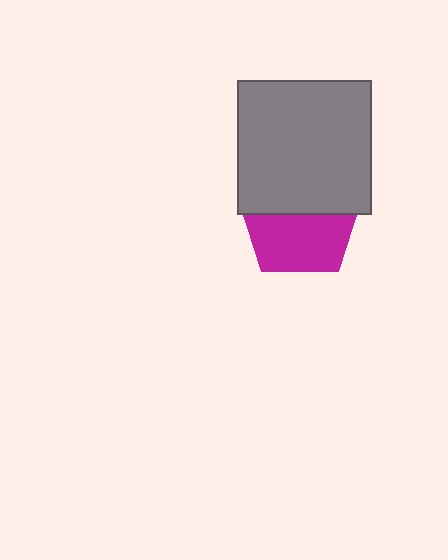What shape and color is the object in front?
The object in front is a gray square.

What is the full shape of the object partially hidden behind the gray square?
The partially hidden object is a magenta pentagon.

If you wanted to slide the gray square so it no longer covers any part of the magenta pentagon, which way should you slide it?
Slide it up — that is the most direct way to separate the two shapes.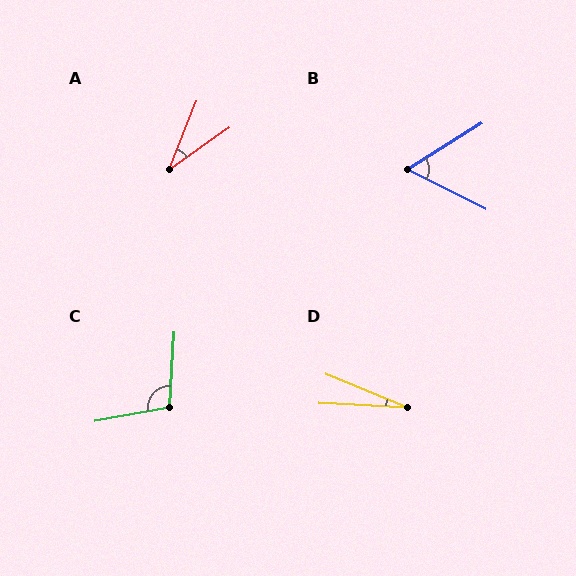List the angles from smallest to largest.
D (20°), A (33°), B (59°), C (104°).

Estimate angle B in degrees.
Approximately 59 degrees.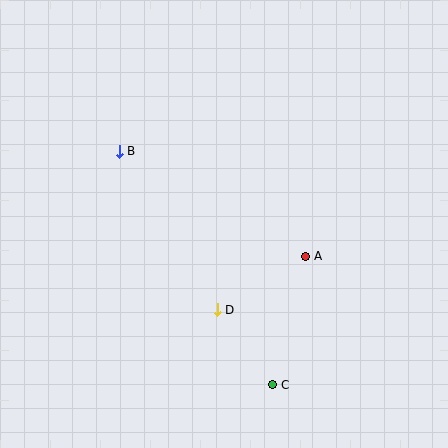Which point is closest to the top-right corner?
Point A is closest to the top-right corner.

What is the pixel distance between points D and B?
The distance between D and B is 186 pixels.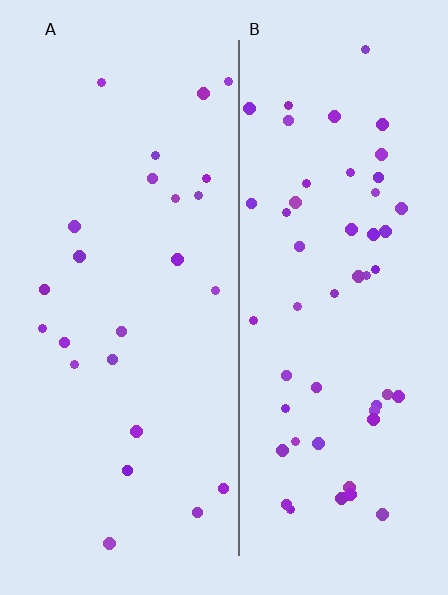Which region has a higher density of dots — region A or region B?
B (the right).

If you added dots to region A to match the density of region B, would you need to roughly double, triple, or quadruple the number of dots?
Approximately double.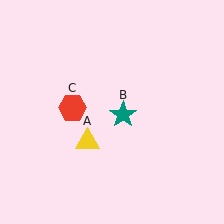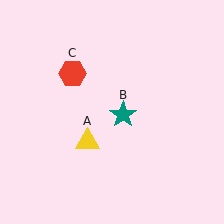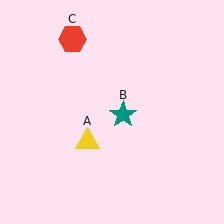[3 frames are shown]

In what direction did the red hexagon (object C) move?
The red hexagon (object C) moved up.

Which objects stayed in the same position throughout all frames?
Yellow triangle (object A) and teal star (object B) remained stationary.